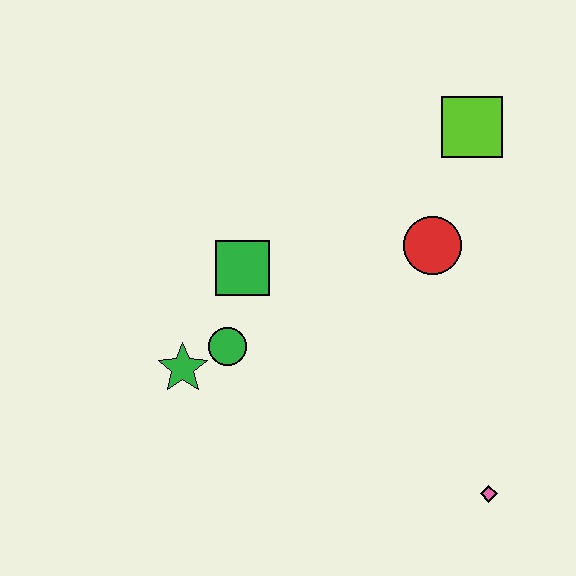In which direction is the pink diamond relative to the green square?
The pink diamond is to the right of the green square.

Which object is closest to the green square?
The green circle is closest to the green square.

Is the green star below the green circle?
Yes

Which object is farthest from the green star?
The lime square is farthest from the green star.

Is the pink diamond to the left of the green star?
No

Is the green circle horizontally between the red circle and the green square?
No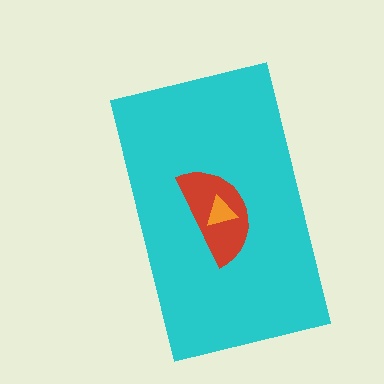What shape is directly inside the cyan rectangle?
The red semicircle.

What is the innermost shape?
The orange triangle.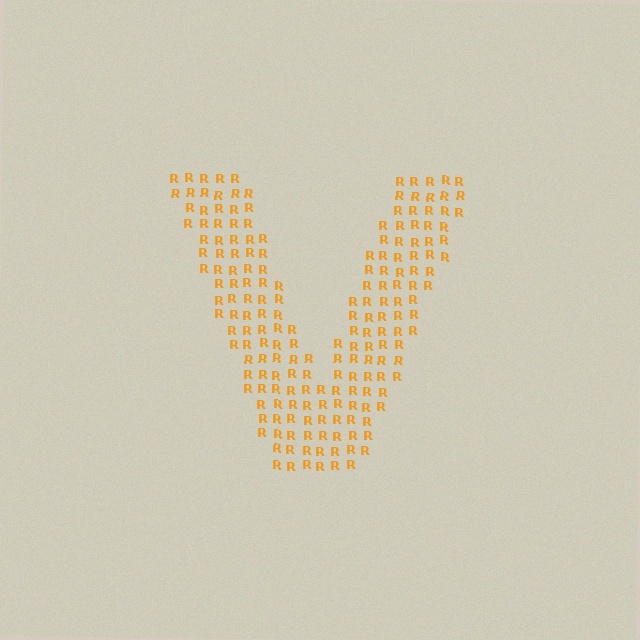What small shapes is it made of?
It is made of small letter R's.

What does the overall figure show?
The overall figure shows the letter V.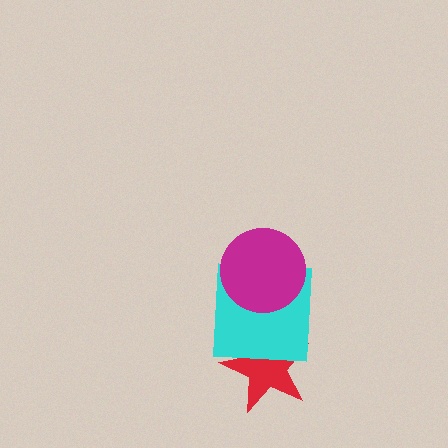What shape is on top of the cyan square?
The magenta circle is on top of the cyan square.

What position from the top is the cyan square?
The cyan square is 2nd from the top.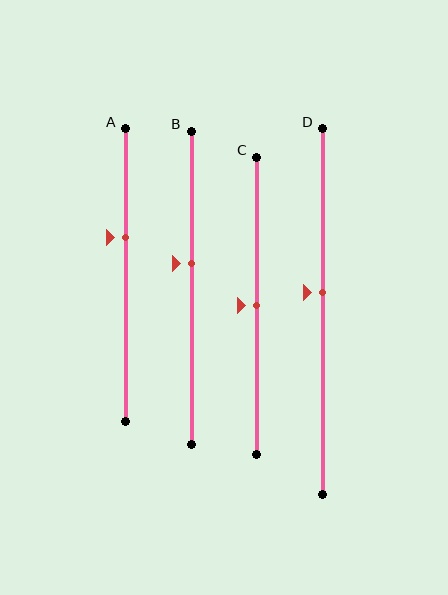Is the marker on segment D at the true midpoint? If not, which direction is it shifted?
No, the marker on segment D is shifted upward by about 5% of the segment length.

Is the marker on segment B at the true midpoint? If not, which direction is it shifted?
No, the marker on segment B is shifted upward by about 8% of the segment length.